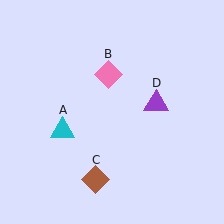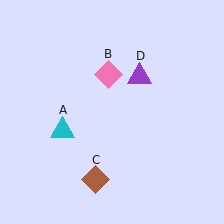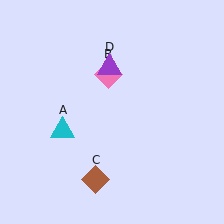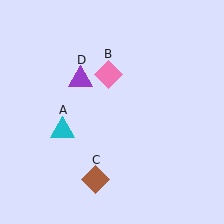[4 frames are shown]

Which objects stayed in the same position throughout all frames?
Cyan triangle (object A) and pink diamond (object B) and brown diamond (object C) remained stationary.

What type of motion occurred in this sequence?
The purple triangle (object D) rotated counterclockwise around the center of the scene.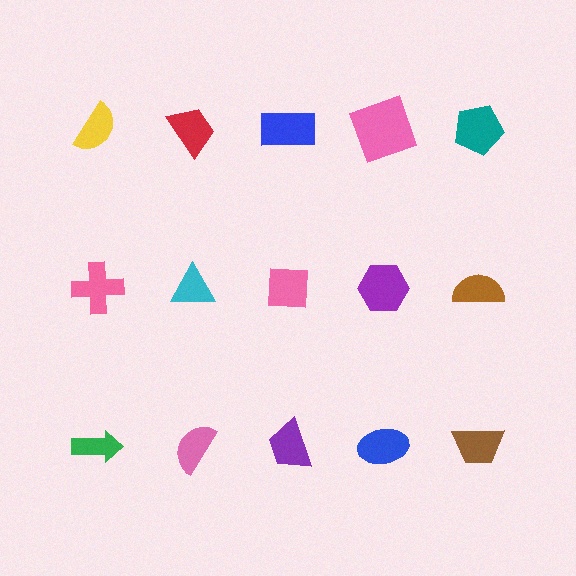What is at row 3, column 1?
A green arrow.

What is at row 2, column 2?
A cyan triangle.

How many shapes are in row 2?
5 shapes.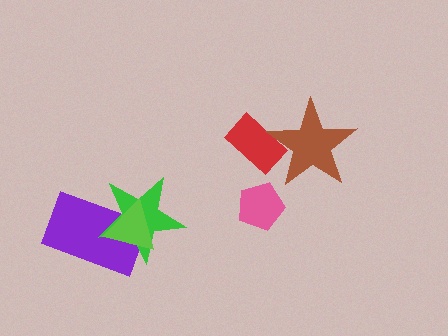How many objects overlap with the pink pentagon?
0 objects overlap with the pink pentagon.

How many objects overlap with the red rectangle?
1 object overlaps with the red rectangle.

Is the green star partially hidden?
Yes, it is partially covered by another shape.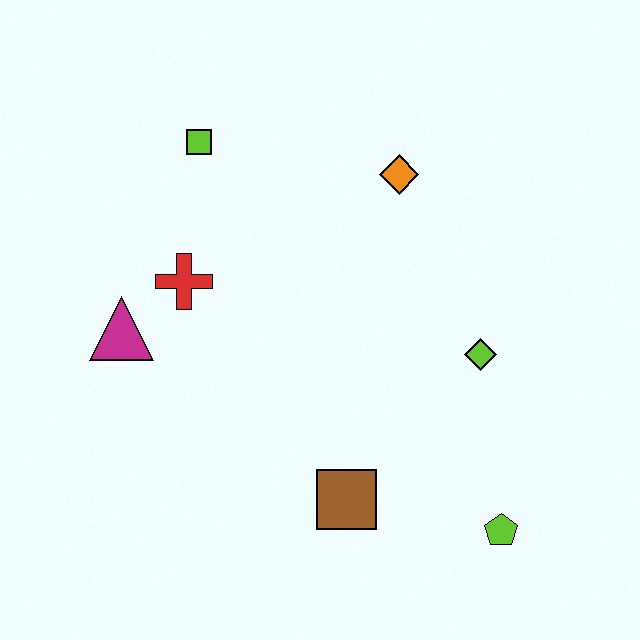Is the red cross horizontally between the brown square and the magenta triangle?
Yes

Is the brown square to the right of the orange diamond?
No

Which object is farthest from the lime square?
The lime pentagon is farthest from the lime square.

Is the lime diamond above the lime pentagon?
Yes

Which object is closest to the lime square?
The red cross is closest to the lime square.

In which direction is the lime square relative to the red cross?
The lime square is above the red cross.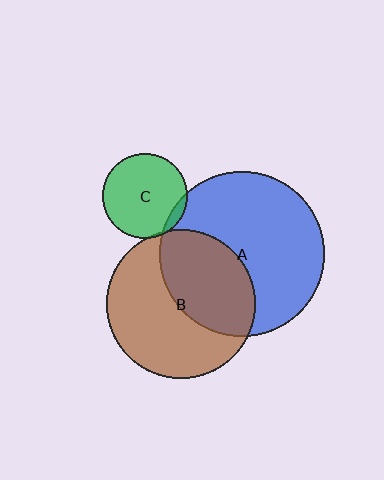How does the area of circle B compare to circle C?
Approximately 3.1 times.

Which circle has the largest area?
Circle A (blue).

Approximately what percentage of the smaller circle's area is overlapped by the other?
Approximately 5%.